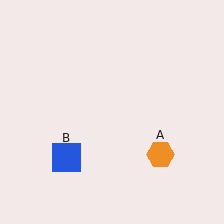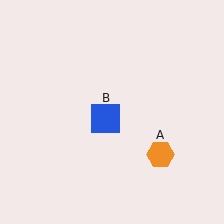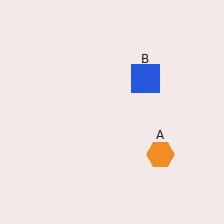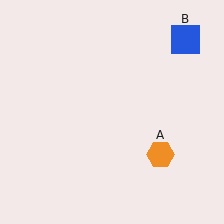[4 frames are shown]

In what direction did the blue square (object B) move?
The blue square (object B) moved up and to the right.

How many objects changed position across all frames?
1 object changed position: blue square (object B).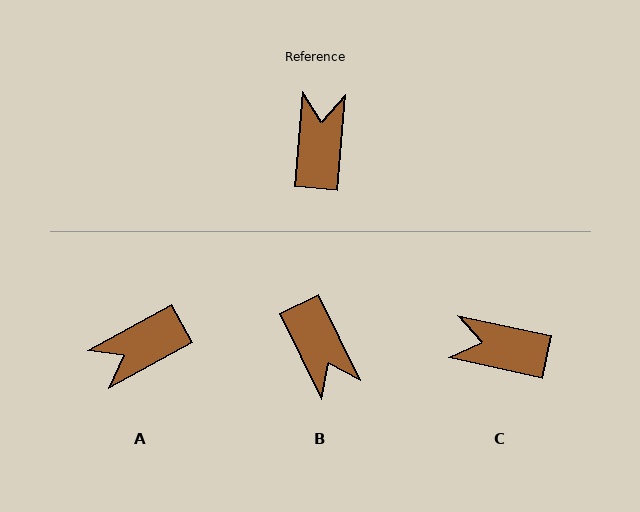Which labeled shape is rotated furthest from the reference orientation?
B, about 149 degrees away.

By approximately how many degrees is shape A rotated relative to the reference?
Approximately 123 degrees counter-clockwise.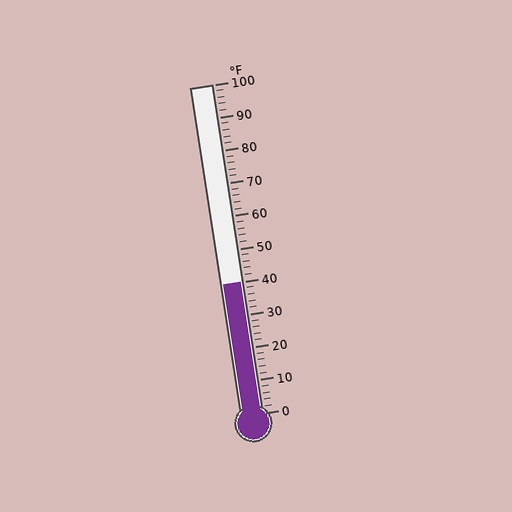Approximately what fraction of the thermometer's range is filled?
The thermometer is filled to approximately 40% of its range.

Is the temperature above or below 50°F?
The temperature is below 50°F.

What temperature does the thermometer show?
The thermometer shows approximately 40°F.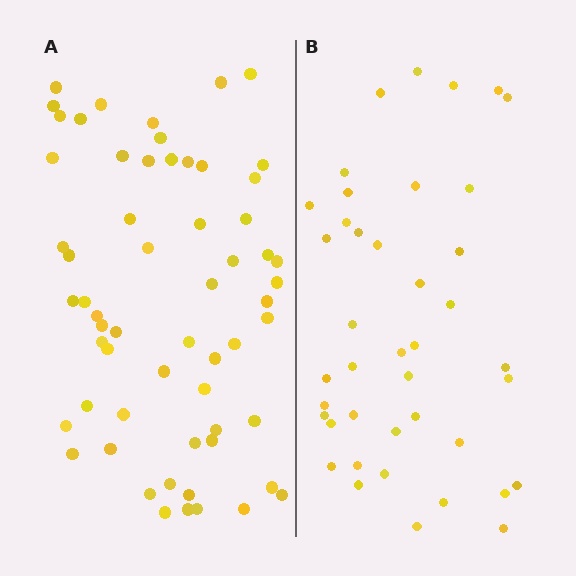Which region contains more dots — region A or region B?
Region A (the left region) has more dots.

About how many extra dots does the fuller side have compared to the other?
Region A has approximately 20 more dots than region B.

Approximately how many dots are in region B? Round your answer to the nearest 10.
About 40 dots. (The exact count is 41, which rounds to 40.)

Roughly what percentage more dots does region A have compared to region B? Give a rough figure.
About 45% more.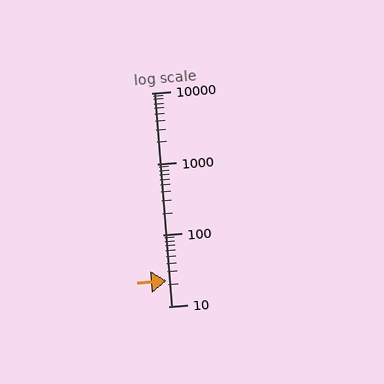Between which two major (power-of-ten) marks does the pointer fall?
The pointer is between 10 and 100.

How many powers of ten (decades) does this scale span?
The scale spans 3 decades, from 10 to 10000.